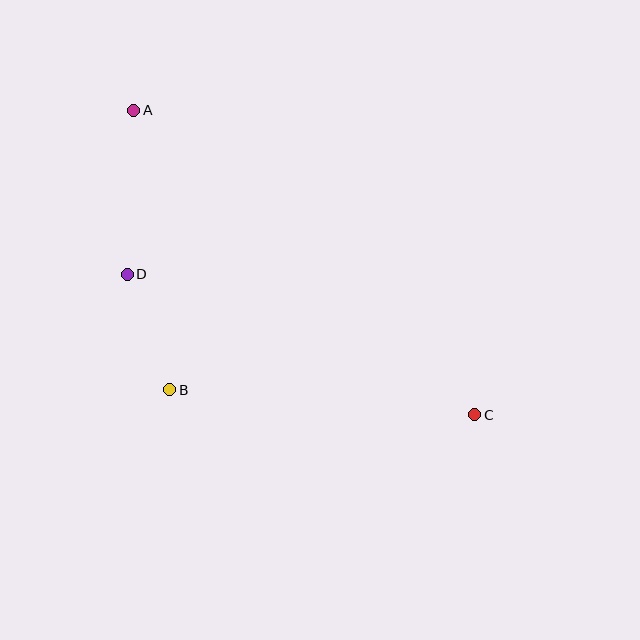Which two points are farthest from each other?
Points A and C are farthest from each other.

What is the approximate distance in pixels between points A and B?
The distance between A and B is approximately 282 pixels.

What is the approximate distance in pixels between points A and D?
The distance between A and D is approximately 164 pixels.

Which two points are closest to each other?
Points B and D are closest to each other.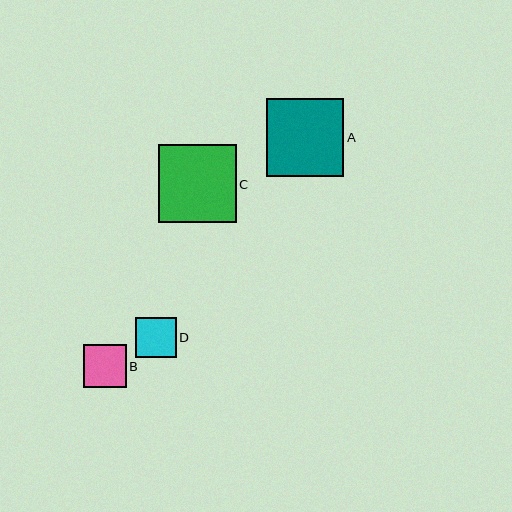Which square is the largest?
Square C is the largest with a size of approximately 78 pixels.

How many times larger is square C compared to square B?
Square C is approximately 1.8 times the size of square B.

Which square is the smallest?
Square D is the smallest with a size of approximately 40 pixels.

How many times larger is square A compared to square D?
Square A is approximately 1.9 times the size of square D.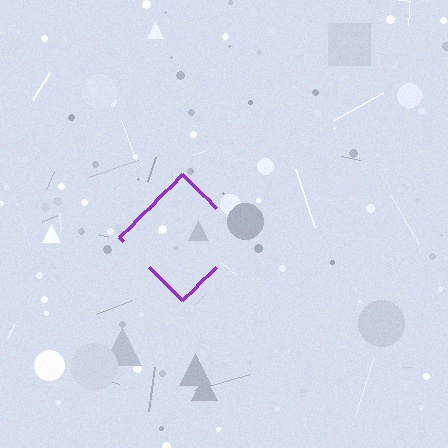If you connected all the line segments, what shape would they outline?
They would outline a diamond.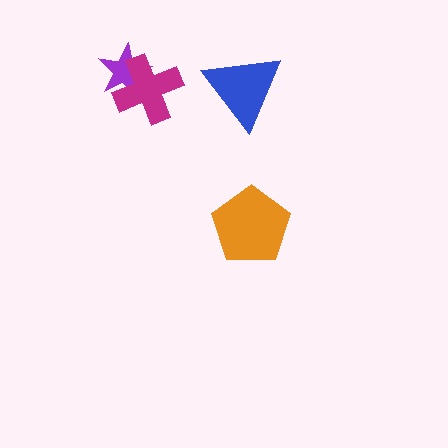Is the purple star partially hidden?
Yes, it is partially covered by another shape.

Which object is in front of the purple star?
The magenta cross is in front of the purple star.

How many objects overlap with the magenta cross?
1 object overlaps with the magenta cross.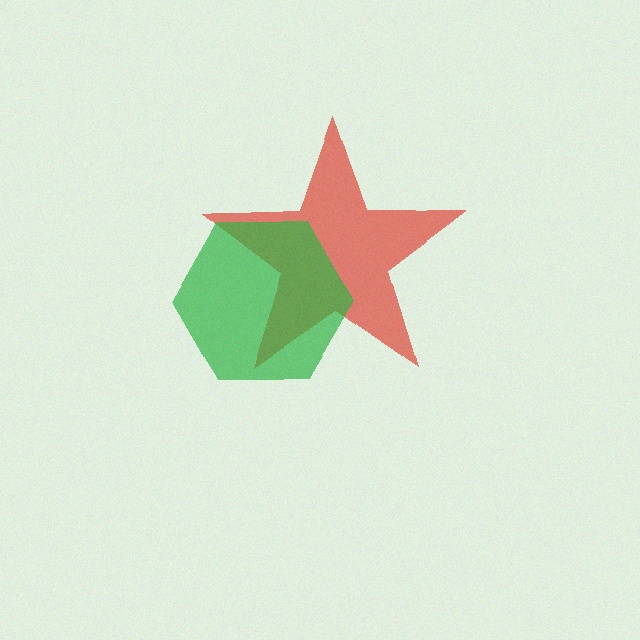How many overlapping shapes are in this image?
There are 2 overlapping shapes in the image.